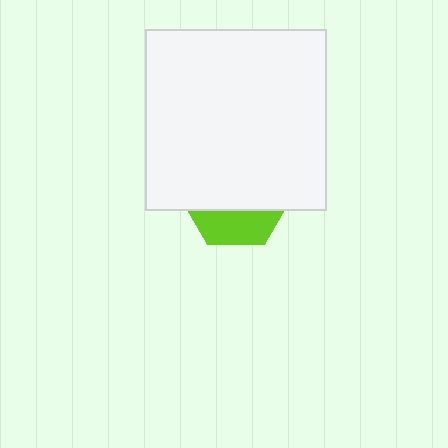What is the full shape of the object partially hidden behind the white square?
The partially hidden object is a lime hexagon.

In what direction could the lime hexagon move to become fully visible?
The lime hexagon could move down. That would shift it out from behind the white square entirely.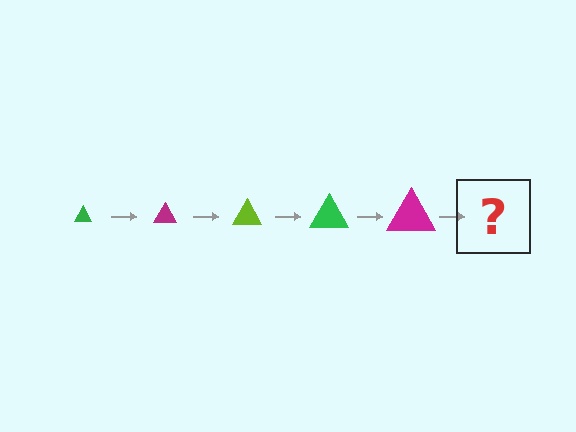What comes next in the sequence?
The next element should be a lime triangle, larger than the previous one.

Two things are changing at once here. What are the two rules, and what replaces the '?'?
The two rules are that the triangle grows larger each step and the color cycles through green, magenta, and lime. The '?' should be a lime triangle, larger than the previous one.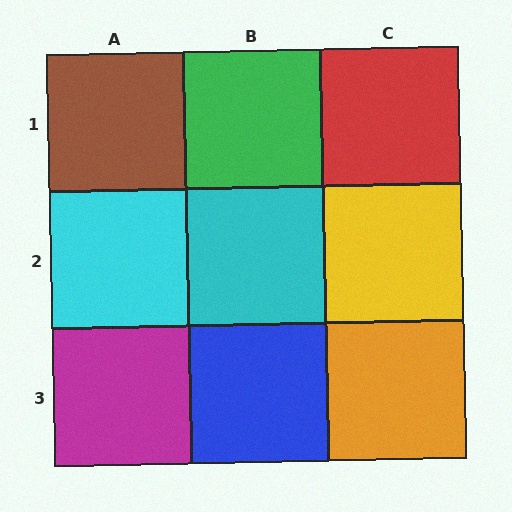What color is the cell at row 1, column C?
Red.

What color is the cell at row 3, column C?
Orange.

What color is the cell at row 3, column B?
Blue.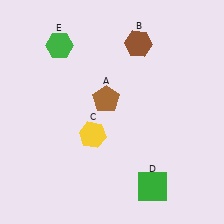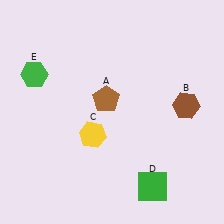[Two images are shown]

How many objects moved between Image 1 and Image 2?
2 objects moved between the two images.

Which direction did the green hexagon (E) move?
The green hexagon (E) moved down.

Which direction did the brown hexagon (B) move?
The brown hexagon (B) moved down.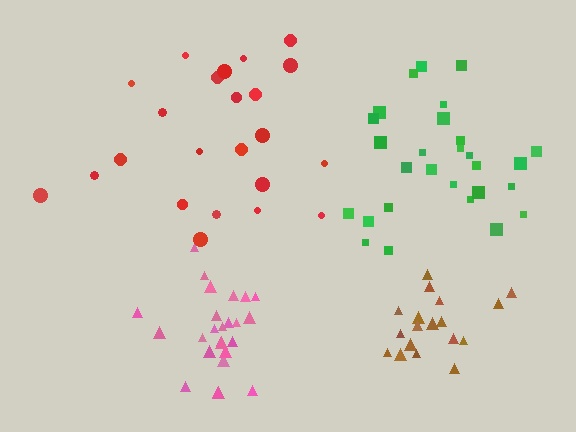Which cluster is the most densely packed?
Pink.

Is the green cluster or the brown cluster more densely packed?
Brown.